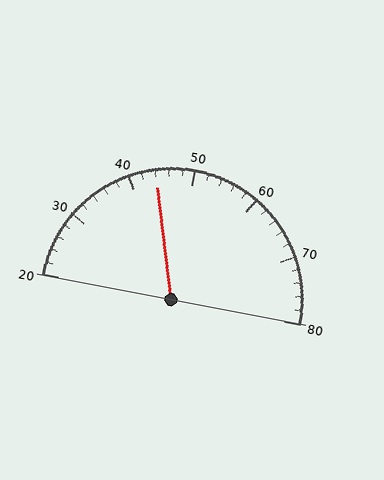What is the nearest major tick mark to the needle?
The nearest major tick mark is 40.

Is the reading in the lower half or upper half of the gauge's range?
The reading is in the lower half of the range (20 to 80).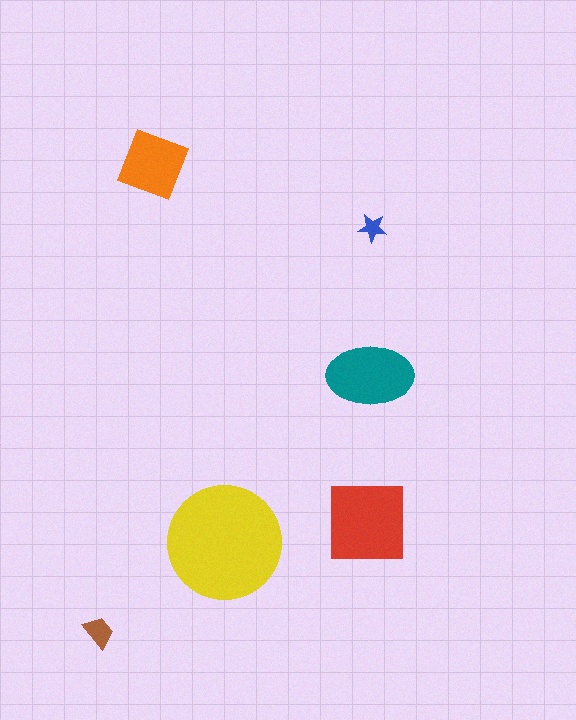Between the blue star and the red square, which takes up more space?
The red square.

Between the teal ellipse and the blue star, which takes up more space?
The teal ellipse.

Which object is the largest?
The yellow circle.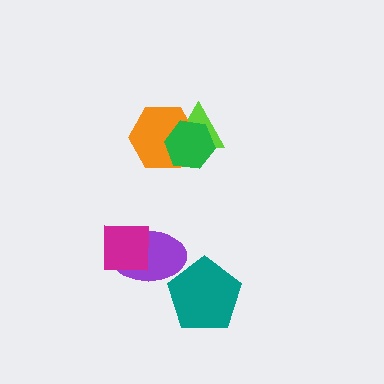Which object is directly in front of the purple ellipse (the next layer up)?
The teal pentagon is directly in front of the purple ellipse.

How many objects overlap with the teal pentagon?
1 object overlaps with the teal pentagon.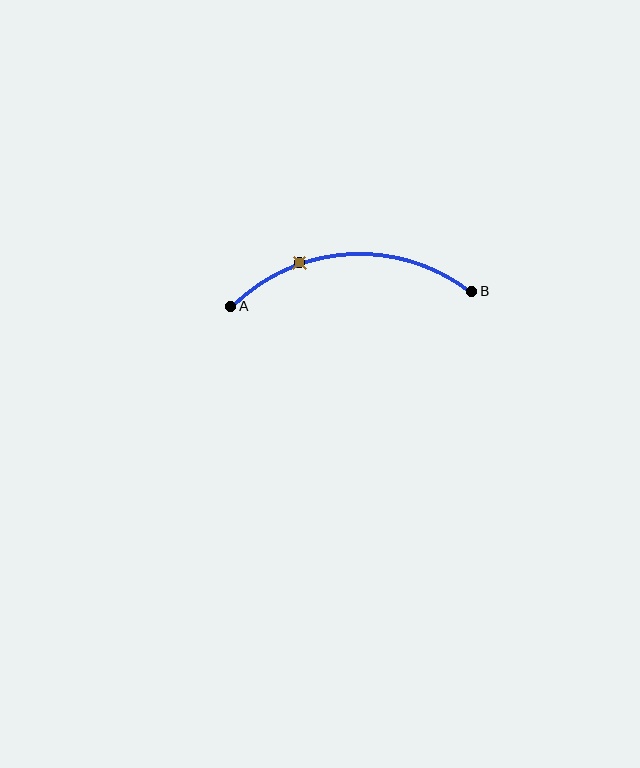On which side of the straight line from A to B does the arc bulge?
The arc bulges above the straight line connecting A and B.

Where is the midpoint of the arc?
The arc midpoint is the point on the curve farthest from the straight line joining A and B. It sits above that line.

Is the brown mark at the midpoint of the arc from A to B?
No. The brown mark lies on the arc but is closer to endpoint A. The arc midpoint would be at the point on the curve equidistant along the arc from both A and B.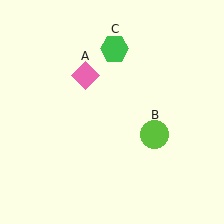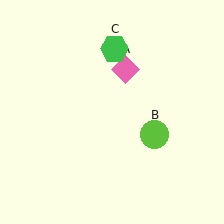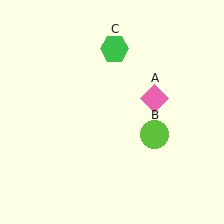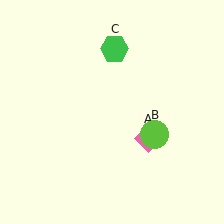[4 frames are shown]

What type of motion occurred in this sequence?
The pink diamond (object A) rotated clockwise around the center of the scene.